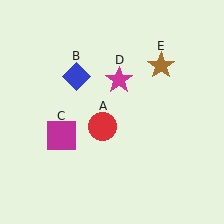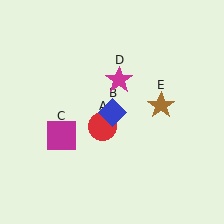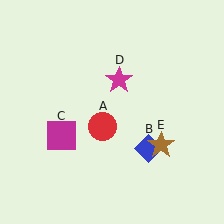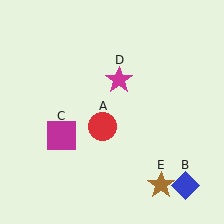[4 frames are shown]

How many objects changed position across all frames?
2 objects changed position: blue diamond (object B), brown star (object E).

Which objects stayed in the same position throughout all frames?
Red circle (object A) and magenta square (object C) and magenta star (object D) remained stationary.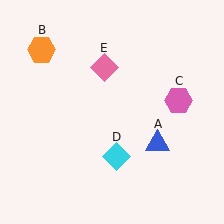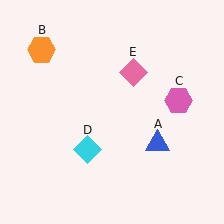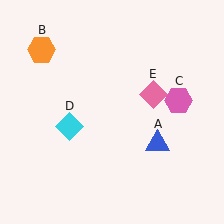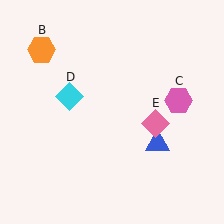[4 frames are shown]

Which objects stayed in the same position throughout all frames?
Blue triangle (object A) and orange hexagon (object B) and pink hexagon (object C) remained stationary.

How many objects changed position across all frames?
2 objects changed position: cyan diamond (object D), pink diamond (object E).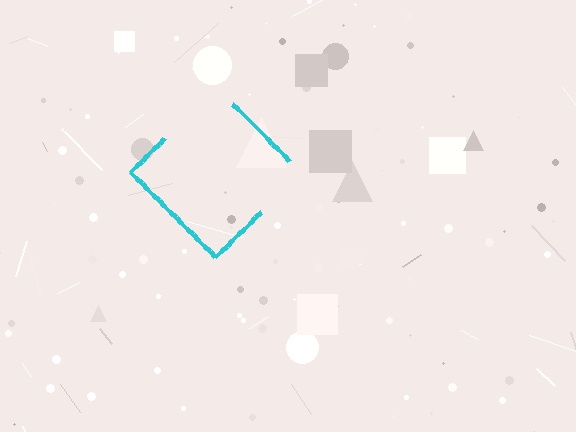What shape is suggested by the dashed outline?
The dashed outline suggests a diamond.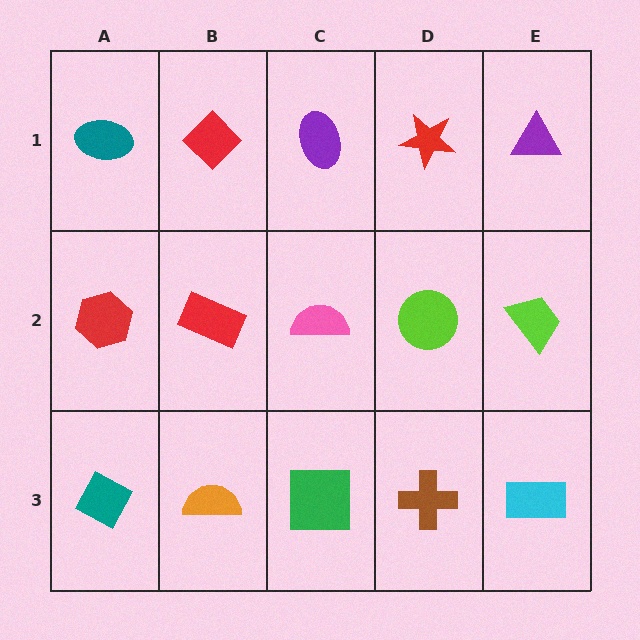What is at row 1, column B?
A red diamond.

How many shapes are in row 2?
5 shapes.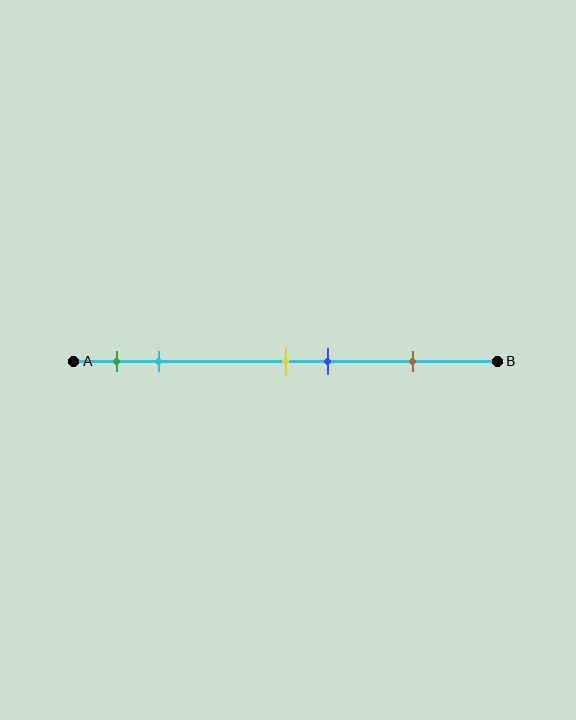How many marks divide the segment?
There are 5 marks dividing the segment.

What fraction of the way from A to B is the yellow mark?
The yellow mark is approximately 50% (0.5) of the way from A to B.